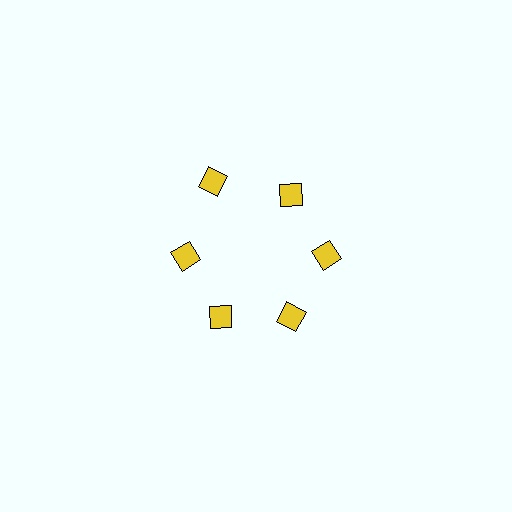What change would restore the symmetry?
The symmetry would be restored by moving it inward, back onto the ring so that all 6 squares sit at equal angles and equal distance from the center.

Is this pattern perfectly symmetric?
No. The 6 yellow squares are arranged in a ring, but one element near the 11 o'clock position is pushed outward from the center, breaking the 6-fold rotational symmetry.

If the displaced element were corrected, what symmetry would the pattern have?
It would have 6-fold rotational symmetry — the pattern would map onto itself every 60 degrees.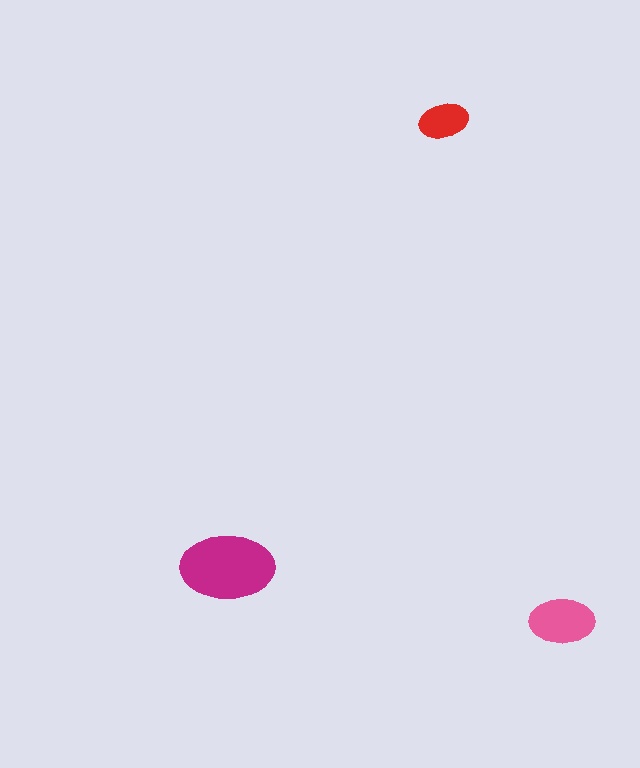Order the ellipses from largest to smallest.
the magenta one, the pink one, the red one.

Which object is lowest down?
The pink ellipse is bottommost.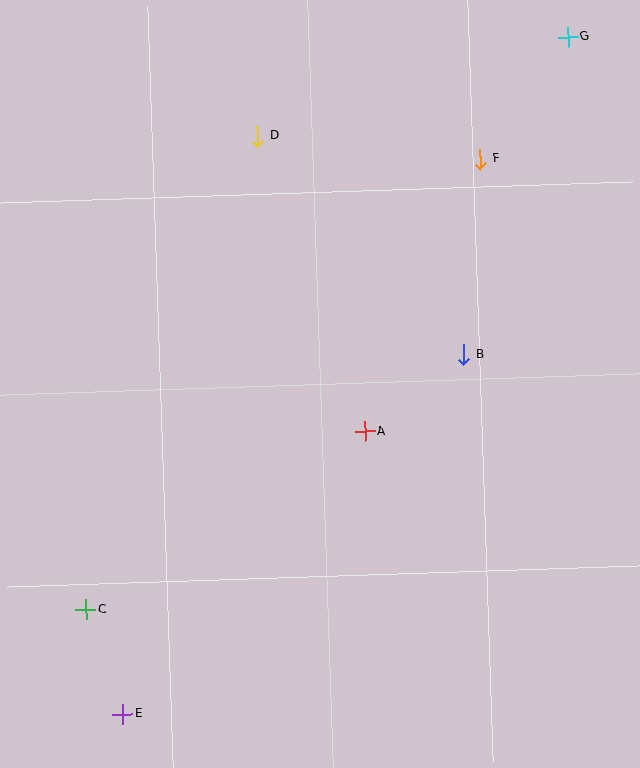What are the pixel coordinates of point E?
Point E is at (123, 714).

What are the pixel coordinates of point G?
Point G is at (568, 37).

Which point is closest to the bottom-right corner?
Point A is closest to the bottom-right corner.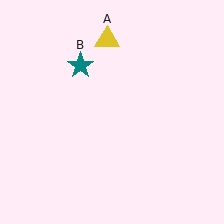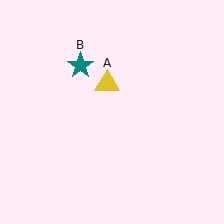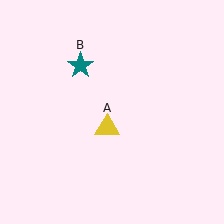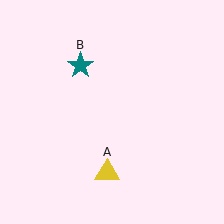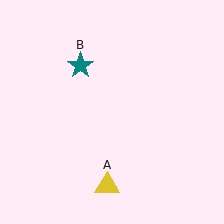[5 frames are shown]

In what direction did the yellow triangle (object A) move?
The yellow triangle (object A) moved down.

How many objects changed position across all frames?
1 object changed position: yellow triangle (object A).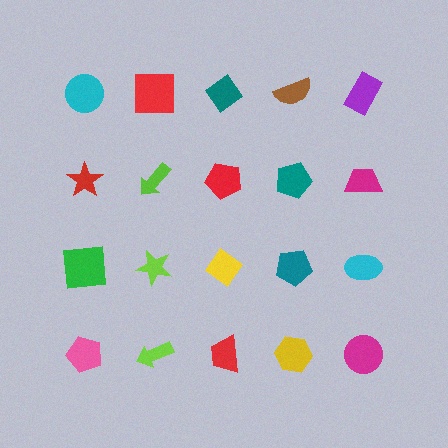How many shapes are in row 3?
5 shapes.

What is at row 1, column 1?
A cyan circle.